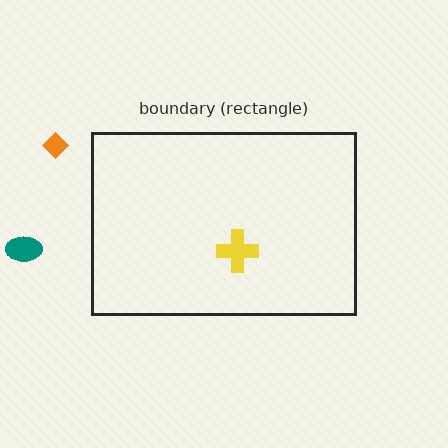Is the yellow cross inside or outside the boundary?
Inside.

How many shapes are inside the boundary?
1 inside, 2 outside.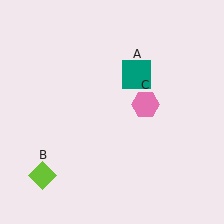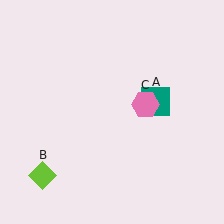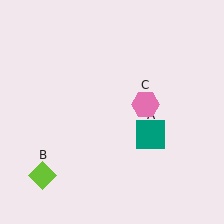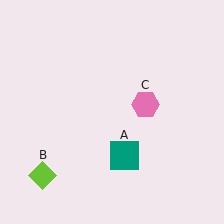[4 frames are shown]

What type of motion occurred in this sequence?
The teal square (object A) rotated clockwise around the center of the scene.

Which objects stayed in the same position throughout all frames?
Lime diamond (object B) and pink hexagon (object C) remained stationary.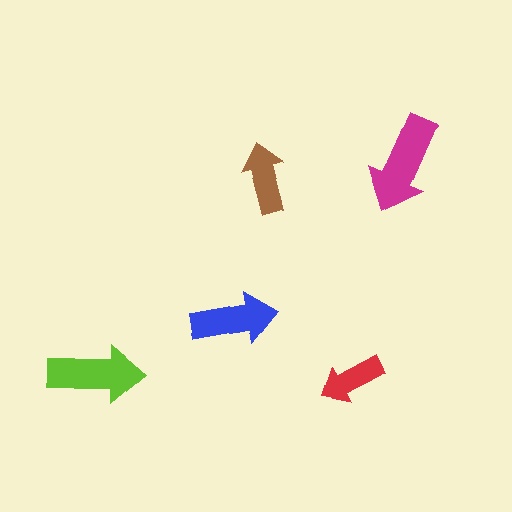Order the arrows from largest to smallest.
the magenta one, the lime one, the blue one, the brown one, the red one.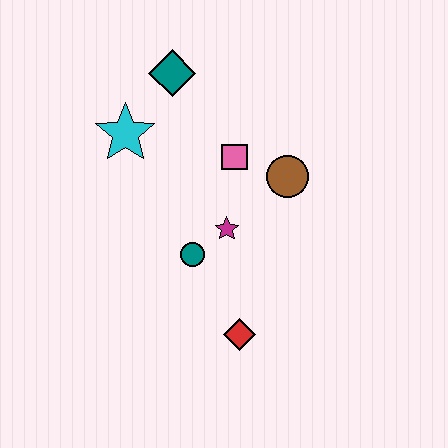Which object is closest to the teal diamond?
The cyan star is closest to the teal diamond.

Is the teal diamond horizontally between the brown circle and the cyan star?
Yes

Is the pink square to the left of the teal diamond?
No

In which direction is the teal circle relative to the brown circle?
The teal circle is to the left of the brown circle.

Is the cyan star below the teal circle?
No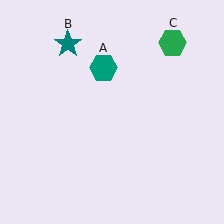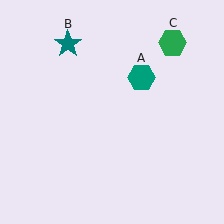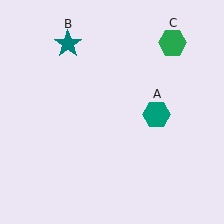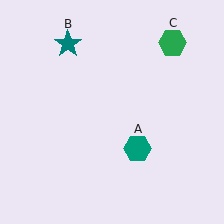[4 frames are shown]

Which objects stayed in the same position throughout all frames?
Teal star (object B) and green hexagon (object C) remained stationary.